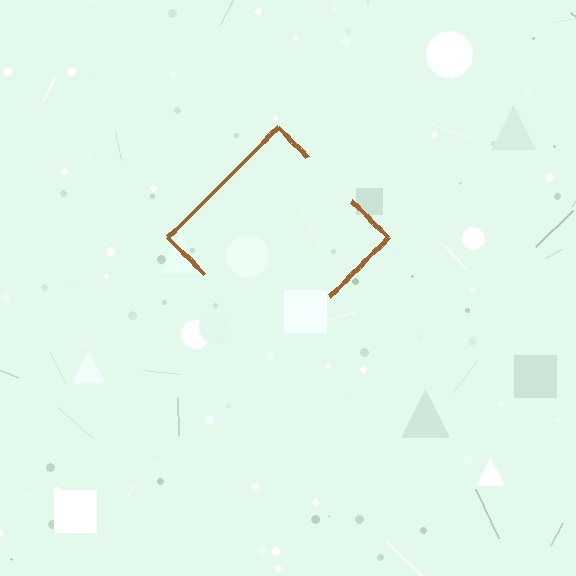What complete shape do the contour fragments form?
The contour fragments form a diamond.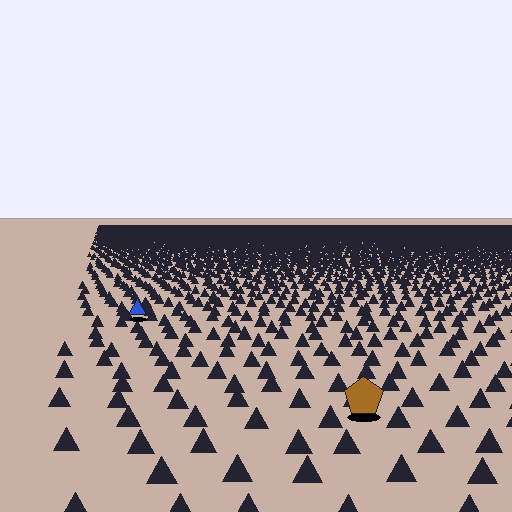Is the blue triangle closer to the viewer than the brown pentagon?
No. The brown pentagon is closer — you can tell from the texture gradient: the ground texture is coarser near it.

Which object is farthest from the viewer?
The blue triangle is farthest from the viewer. It appears smaller and the ground texture around it is denser.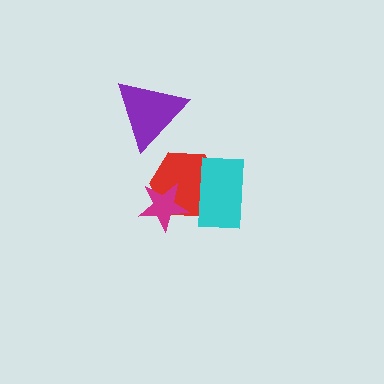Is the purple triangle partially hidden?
No, no other shape covers it.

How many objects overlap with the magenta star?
1 object overlaps with the magenta star.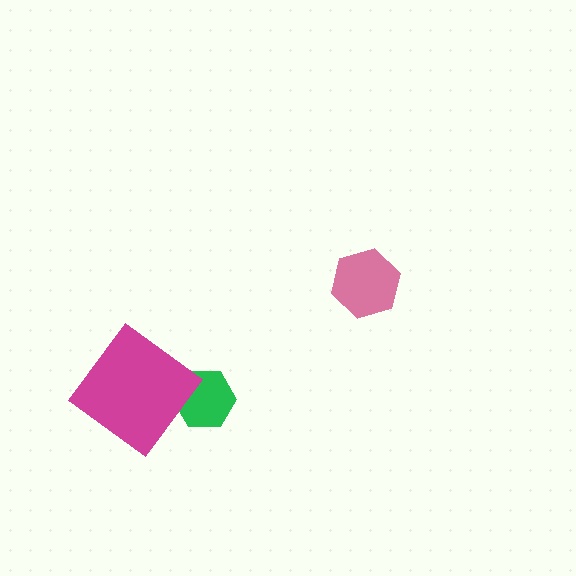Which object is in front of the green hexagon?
The magenta diamond is in front of the green hexagon.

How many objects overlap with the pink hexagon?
0 objects overlap with the pink hexagon.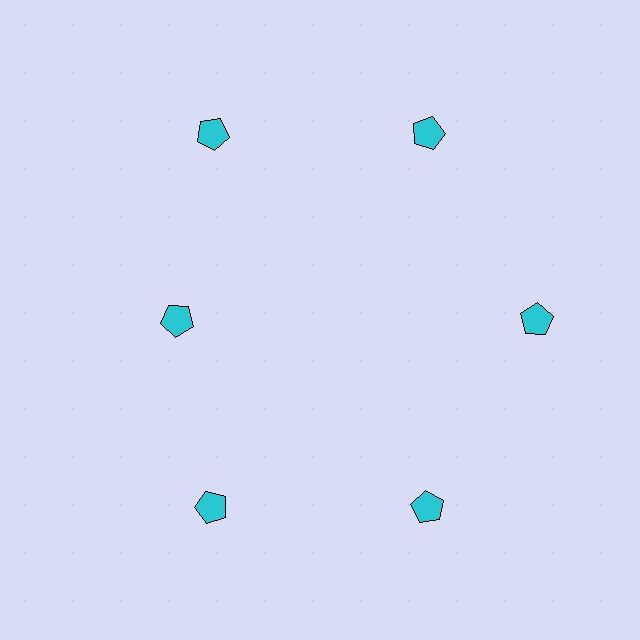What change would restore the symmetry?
The symmetry would be restored by moving it outward, back onto the ring so that all 6 pentagons sit at equal angles and equal distance from the center.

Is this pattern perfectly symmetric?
No. The 6 cyan pentagons are arranged in a ring, but one element near the 9 o'clock position is pulled inward toward the center, breaking the 6-fold rotational symmetry.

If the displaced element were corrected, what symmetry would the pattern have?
It would have 6-fold rotational symmetry — the pattern would map onto itself every 60 degrees.